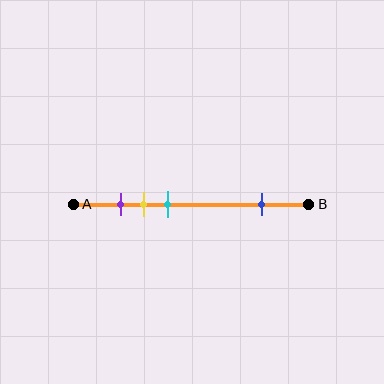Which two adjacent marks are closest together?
The purple and yellow marks are the closest adjacent pair.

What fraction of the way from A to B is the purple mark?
The purple mark is approximately 20% (0.2) of the way from A to B.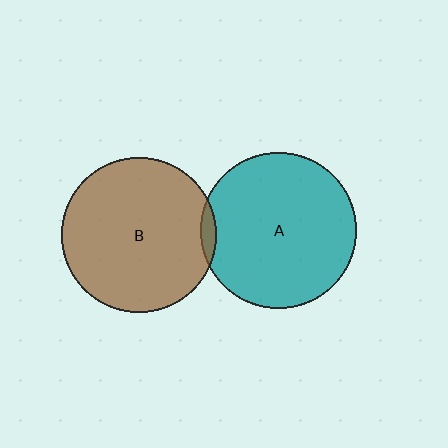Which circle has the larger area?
Circle A (teal).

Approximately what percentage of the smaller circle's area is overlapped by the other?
Approximately 5%.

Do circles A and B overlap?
Yes.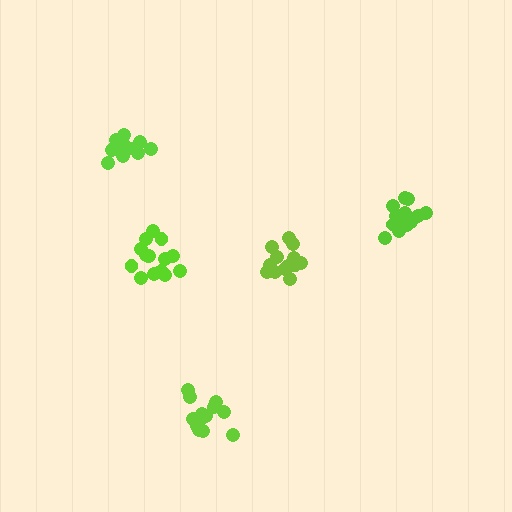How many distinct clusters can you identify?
There are 5 distinct clusters.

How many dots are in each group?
Group 1: 15 dots, Group 2: 12 dots, Group 3: 14 dots, Group 4: 13 dots, Group 5: 16 dots (70 total).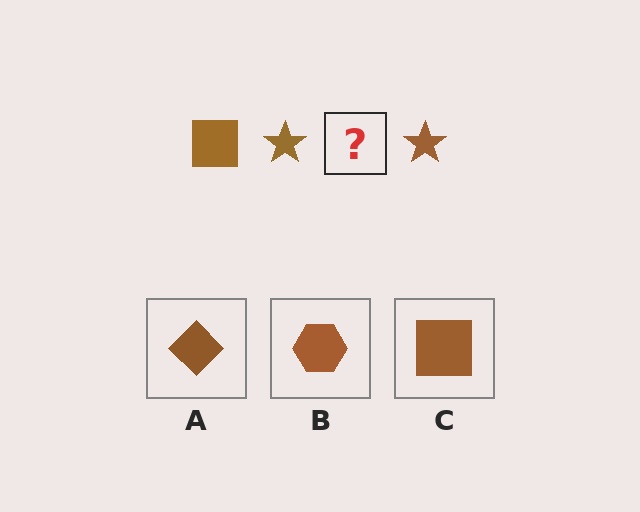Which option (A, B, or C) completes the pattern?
C.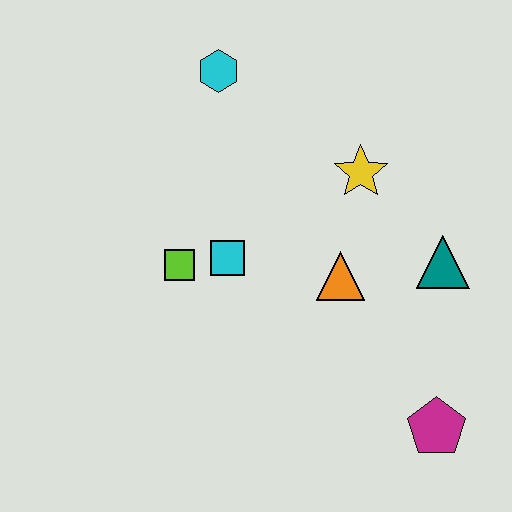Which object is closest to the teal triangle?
The orange triangle is closest to the teal triangle.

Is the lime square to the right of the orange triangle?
No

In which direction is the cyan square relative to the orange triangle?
The cyan square is to the left of the orange triangle.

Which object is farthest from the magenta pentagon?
The cyan hexagon is farthest from the magenta pentagon.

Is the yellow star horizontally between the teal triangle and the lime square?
Yes